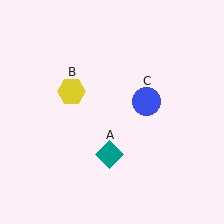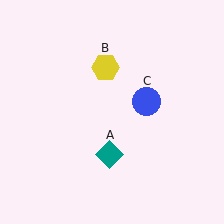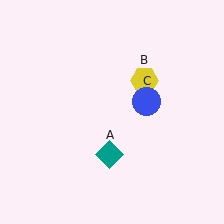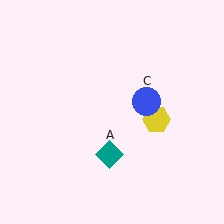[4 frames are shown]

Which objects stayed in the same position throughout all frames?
Teal diamond (object A) and blue circle (object C) remained stationary.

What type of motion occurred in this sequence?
The yellow hexagon (object B) rotated clockwise around the center of the scene.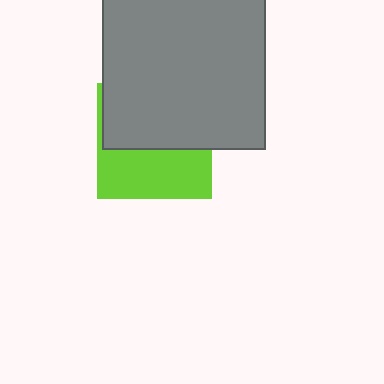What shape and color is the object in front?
The object in front is a gray square.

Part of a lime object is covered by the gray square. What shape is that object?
It is a square.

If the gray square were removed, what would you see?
You would see the complete lime square.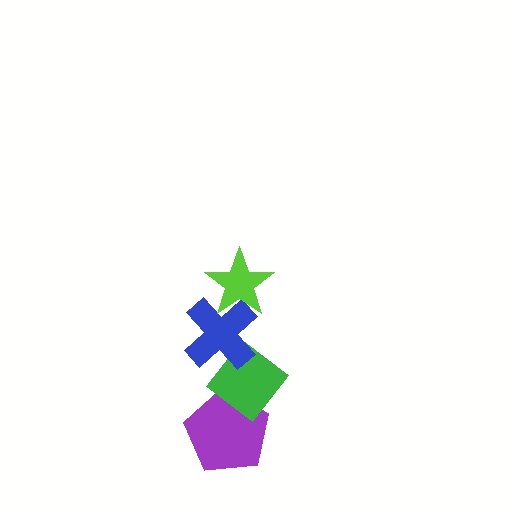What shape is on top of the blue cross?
The lime star is on top of the blue cross.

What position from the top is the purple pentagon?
The purple pentagon is 4th from the top.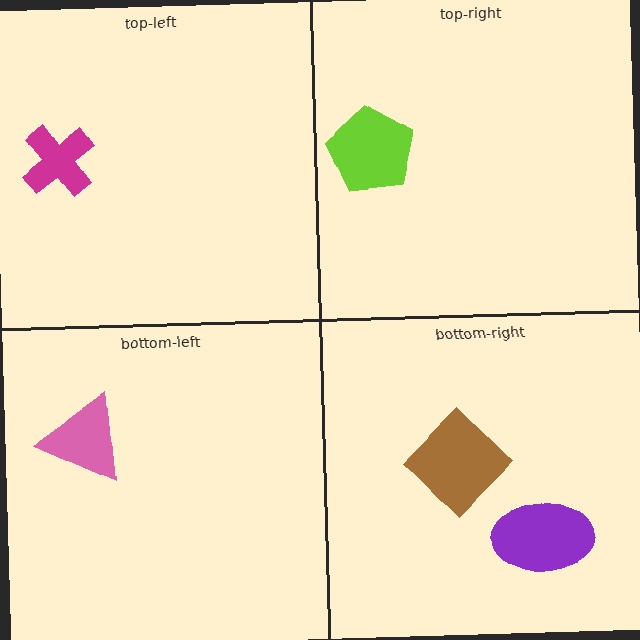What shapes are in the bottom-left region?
The pink triangle.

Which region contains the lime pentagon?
The top-right region.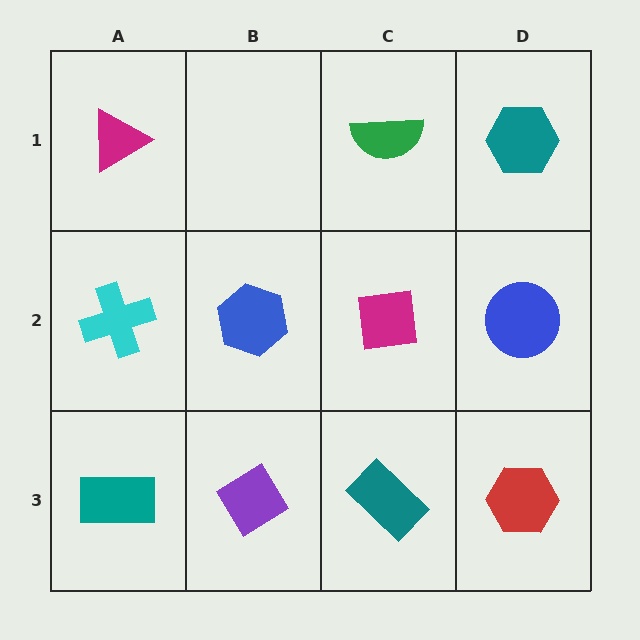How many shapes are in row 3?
4 shapes.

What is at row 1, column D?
A teal hexagon.